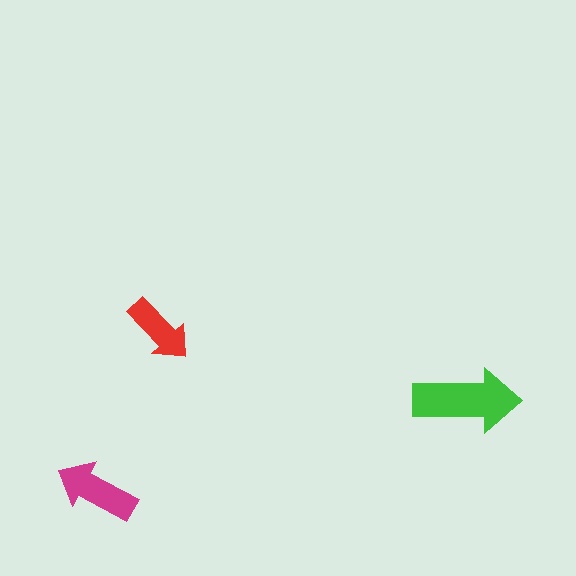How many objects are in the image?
There are 3 objects in the image.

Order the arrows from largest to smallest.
the green one, the magenta one, the red one.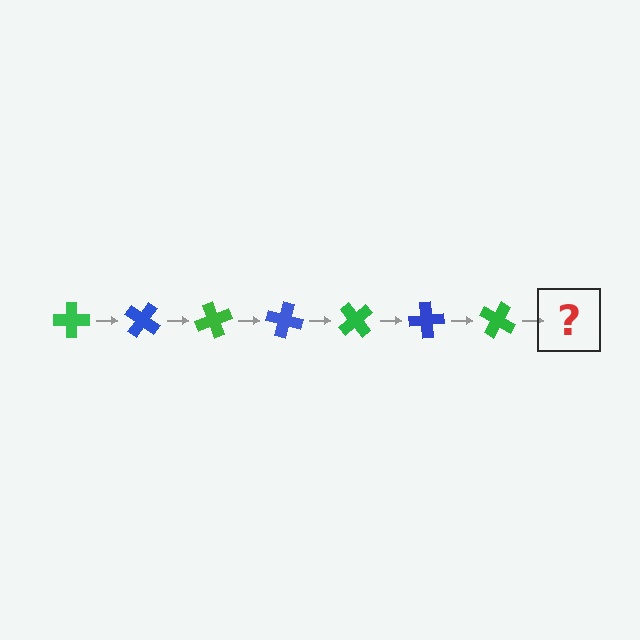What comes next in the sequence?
The next element should be a blue cross, rotated 245 degrees from the start.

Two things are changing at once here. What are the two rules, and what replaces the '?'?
The two rules are that it rotates 35 degrees each step and the color cycles through green and blue. The '?' should be a blue cross, rotated 245 degrees from the start.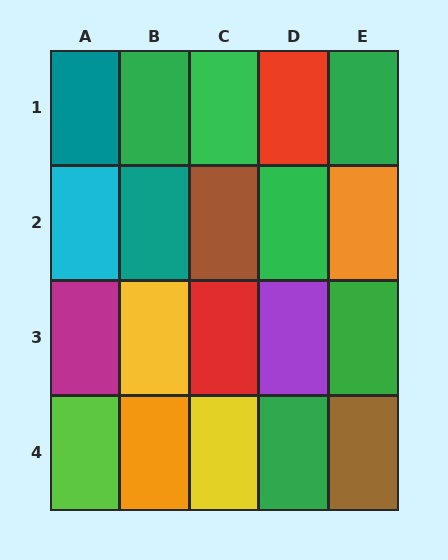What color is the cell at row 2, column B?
Teal.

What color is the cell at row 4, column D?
Green.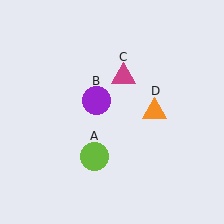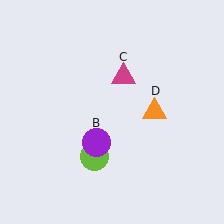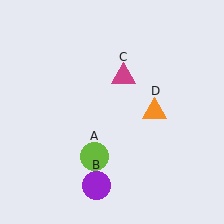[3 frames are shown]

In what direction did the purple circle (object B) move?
The purple circle (object B) moved down.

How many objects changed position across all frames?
1 object changed position: purple circle (object B).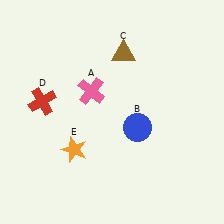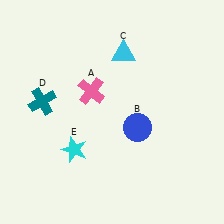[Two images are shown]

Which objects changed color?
C changed from brown to cyan. D changed from red to teal. E changed from orange to cyan.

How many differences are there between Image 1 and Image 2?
There are 3 differences between the two images.